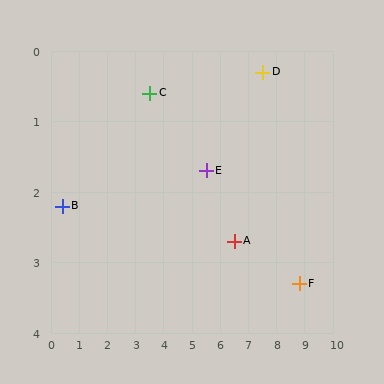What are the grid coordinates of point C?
Point C is at approximately (3.5, 0.6).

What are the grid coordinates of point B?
Point B is at approximately (0.4, 2.2).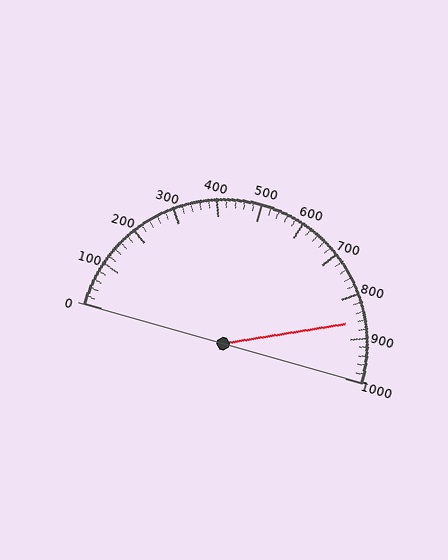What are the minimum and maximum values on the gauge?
The gauge ranges from 0 to 1000.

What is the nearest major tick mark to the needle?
The nearest major tick mark is 900.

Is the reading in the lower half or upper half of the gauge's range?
The reading is in the upper half of the range (0 to 1000).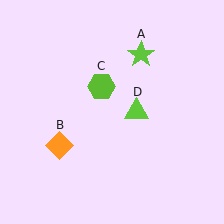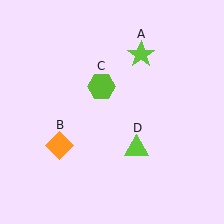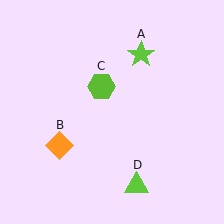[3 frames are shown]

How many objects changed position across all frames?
1 object changed position: lime triangle (object D).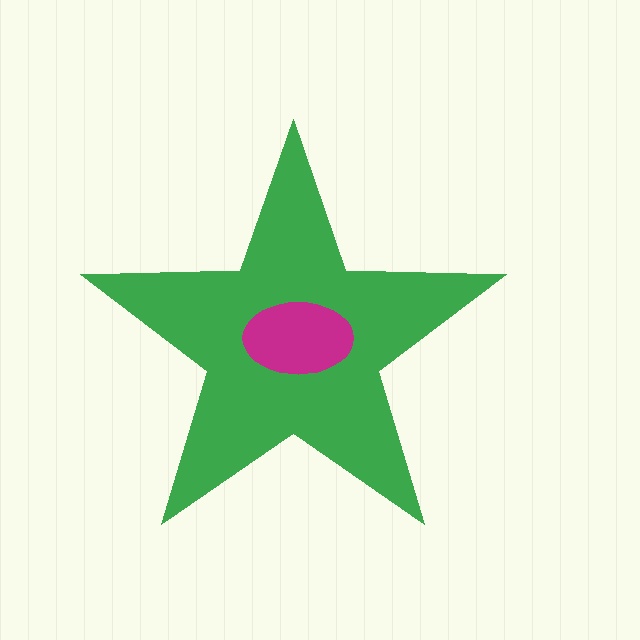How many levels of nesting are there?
2.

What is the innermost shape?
The magenta ellipse.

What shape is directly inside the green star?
The magenta ellipse.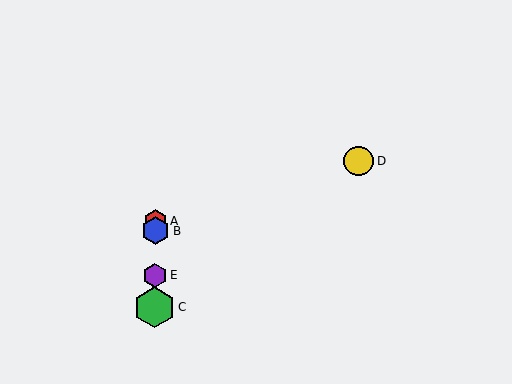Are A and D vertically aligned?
No, A is at x≈155 and D is at x≈359.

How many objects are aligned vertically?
4 objects (A, B, C, E) are aligned vertically.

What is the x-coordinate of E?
Object E is at x≈155.